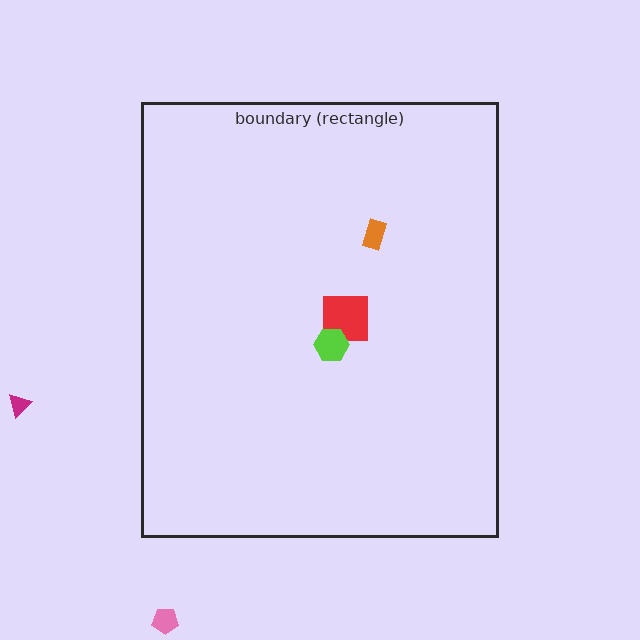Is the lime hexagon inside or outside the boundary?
Inside.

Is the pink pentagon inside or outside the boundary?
Outside.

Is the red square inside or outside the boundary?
Inside.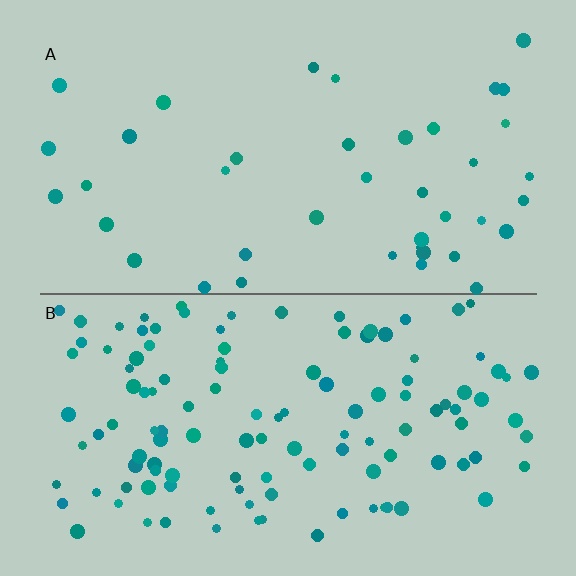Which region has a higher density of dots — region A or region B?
B (the bottom).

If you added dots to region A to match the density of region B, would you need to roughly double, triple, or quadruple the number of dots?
Approximately triple.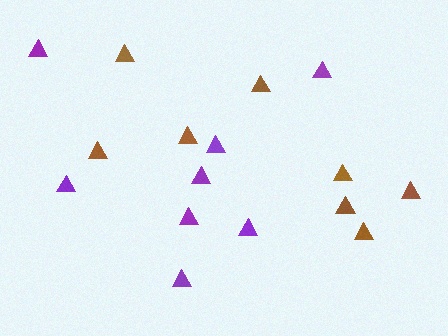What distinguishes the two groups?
There are 2 groups: one group of purple triangles (8) and one group of brown triangles (8).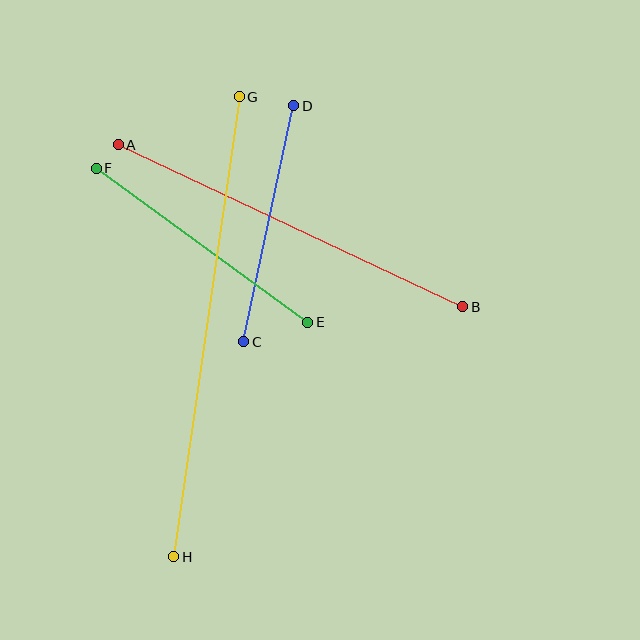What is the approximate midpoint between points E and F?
The midpoint is at approximately (202, 245) pixels.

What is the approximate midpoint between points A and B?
The midpoint is at approximately (291, 226) pixels.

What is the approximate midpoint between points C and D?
The midpoint is at approximately (269, 224) pixels.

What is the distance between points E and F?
The distance is approximately 261 pixels.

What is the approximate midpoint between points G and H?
The midpoint is at approximately (206, 327) pixels.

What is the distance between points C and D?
The distance is approximately 241 pixels.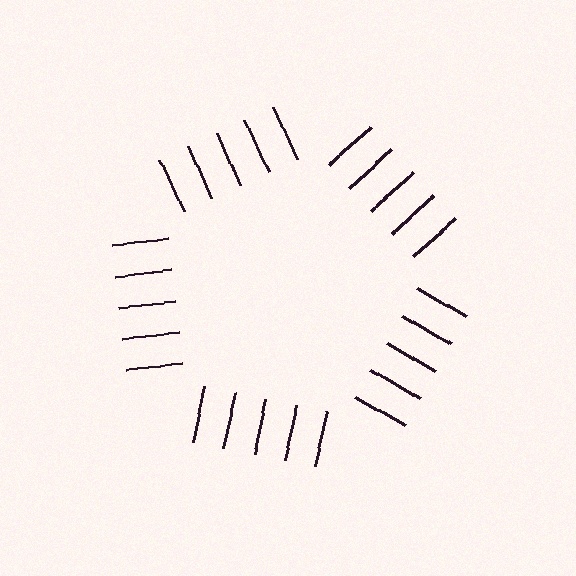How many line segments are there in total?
25 — 5 along each of the 5 edges.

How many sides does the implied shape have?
5 sides — the line-ends trace a pentagon.